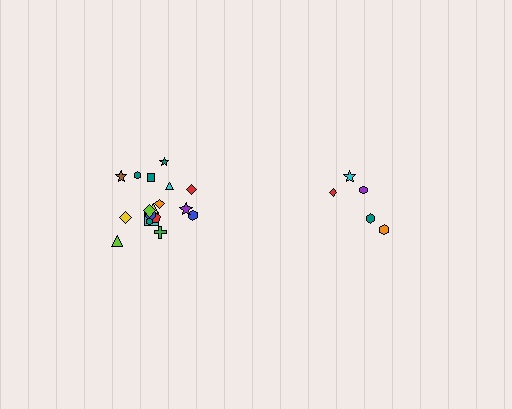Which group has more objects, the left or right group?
The left group.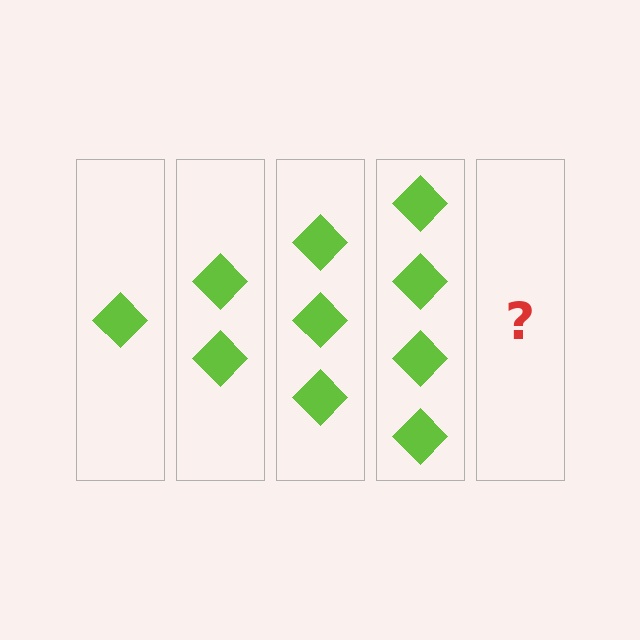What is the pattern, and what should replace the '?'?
The pattern is that each step adds one more diamond. The '?' should be 5 diamonds.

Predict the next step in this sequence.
The next step is 5 diamonds.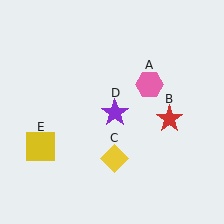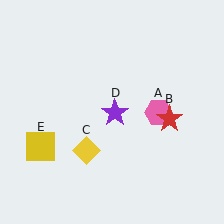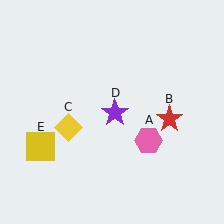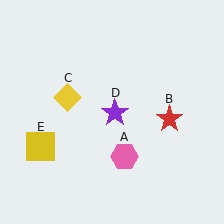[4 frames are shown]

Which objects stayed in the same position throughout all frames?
Red star (object B) and purple star (object D) and yellow square (object E) remained stationary.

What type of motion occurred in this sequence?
The pink hexagon (object A), yellow diamond (object C) rotated clockwise around the center of the scene.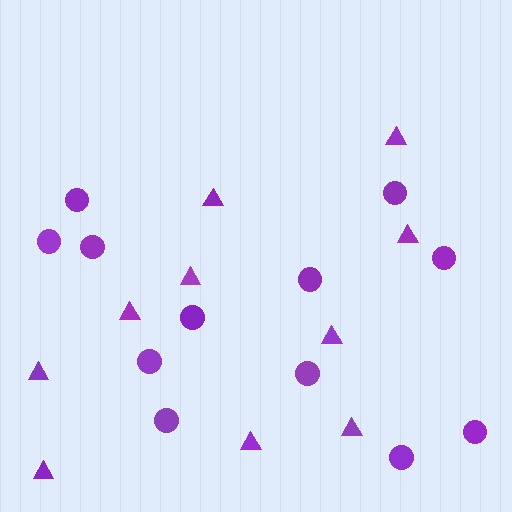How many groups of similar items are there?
There are 2 groups: one group of circles (12) and one group of triangles (10).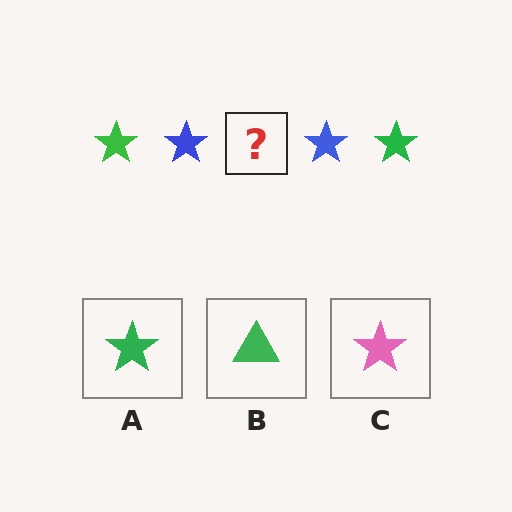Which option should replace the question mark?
Option A.